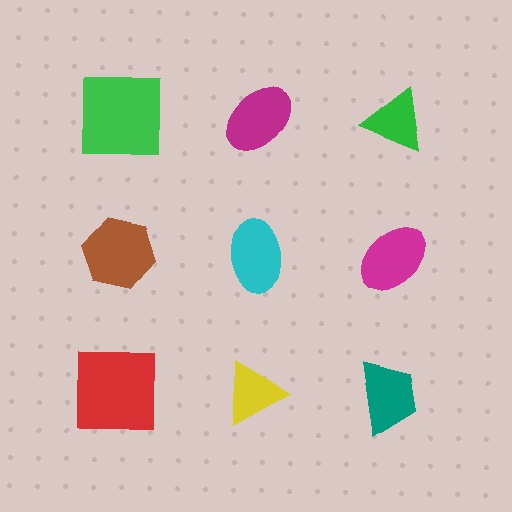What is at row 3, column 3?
A teal trapezoid.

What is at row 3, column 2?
A yellow triangle.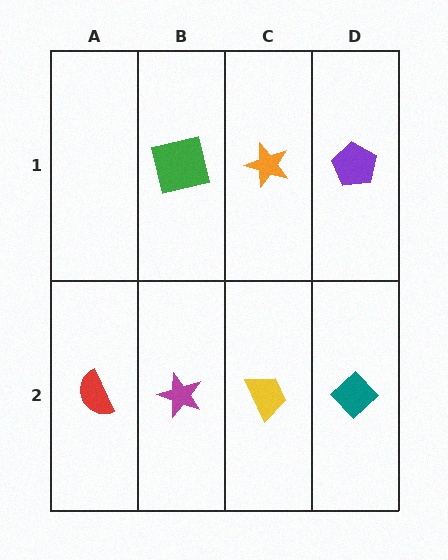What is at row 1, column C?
An orange star.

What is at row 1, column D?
A purple pentagon.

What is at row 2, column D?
A teal diamond.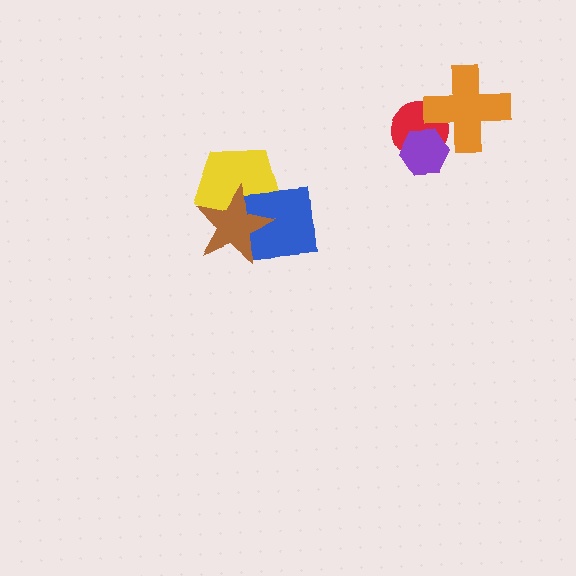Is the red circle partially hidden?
Yes, it is partially covered by another shape.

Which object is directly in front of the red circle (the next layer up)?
The purple hexagon is directly in front of the red circle.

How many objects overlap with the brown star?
2 objects overlap with the brown star.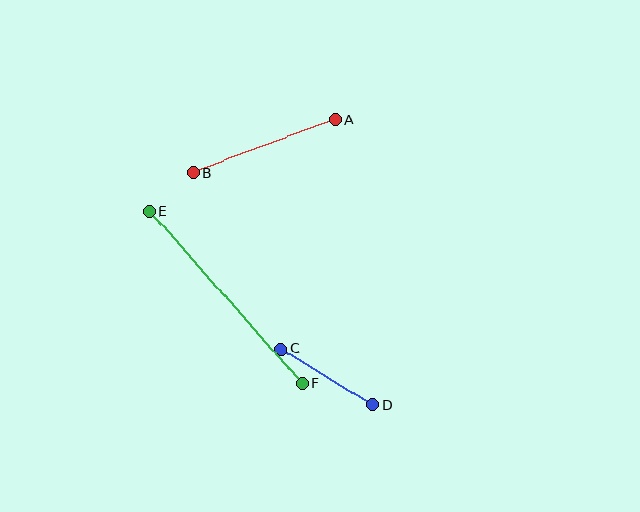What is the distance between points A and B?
The distance is approximately 152 pixels.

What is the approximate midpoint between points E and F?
The midpoint is at approximately (226, 297) pixels.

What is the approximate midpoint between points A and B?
The midpoint is at approximately (264, 146) pixels.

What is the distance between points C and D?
The distance is approximately 107 pixels.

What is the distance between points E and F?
The distance is approximately 231 pixels.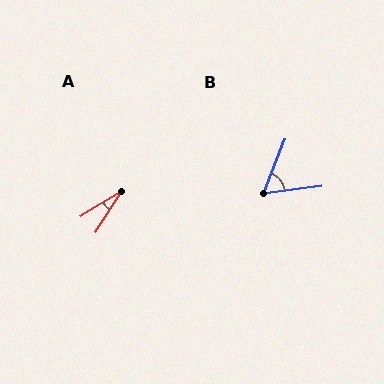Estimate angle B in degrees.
Approximately 61 degrees.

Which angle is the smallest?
A, at approximately 26 degrees.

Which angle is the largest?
B, at approximately 61 degrees.